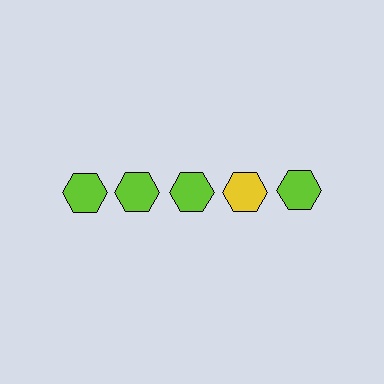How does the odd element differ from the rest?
It has a different color: yellow instead of lime.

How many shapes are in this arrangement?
There are 5 shapes arranged in a grid pattern.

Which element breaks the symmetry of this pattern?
The yellow hexagon in the top row, second from right column breaks the symmetry. All other shapes are lime hexagons.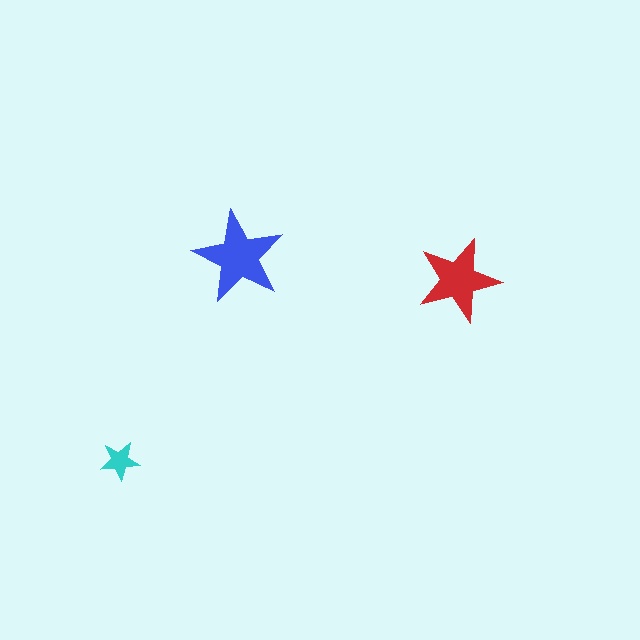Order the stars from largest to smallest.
the blue one, the red one, the cyan one.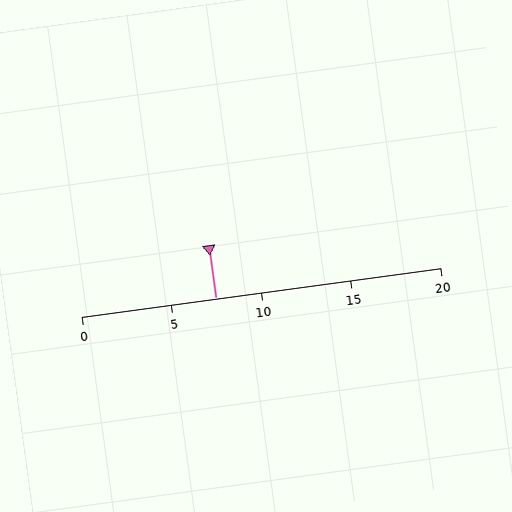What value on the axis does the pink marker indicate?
The marker indicates approximately 7.5.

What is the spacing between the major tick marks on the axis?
The major ticks are spaced 5 apart.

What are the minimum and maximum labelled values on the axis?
The axis runs from 0 to 20.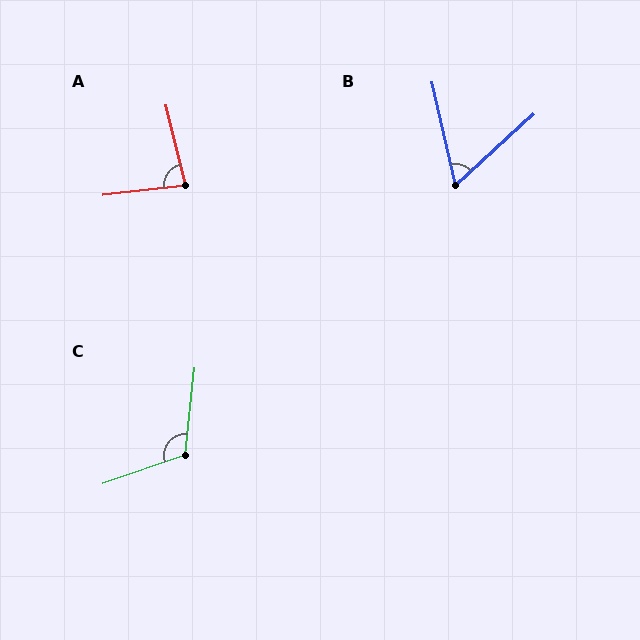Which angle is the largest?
C, at approximately 115 degrees.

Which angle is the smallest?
B, at approximately 61 degrees.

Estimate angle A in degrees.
Approximately 83 degrees.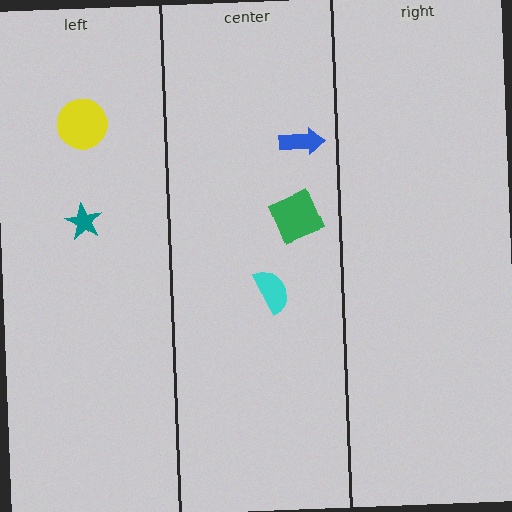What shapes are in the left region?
The teal star, the yellow circle.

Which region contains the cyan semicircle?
The center region.